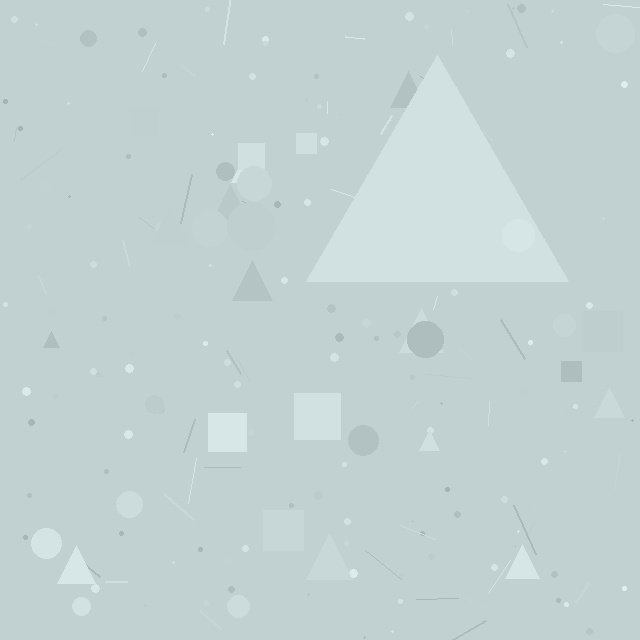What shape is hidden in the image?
A triangle is hidden in the image.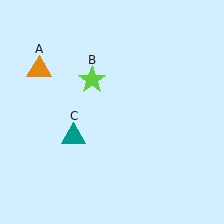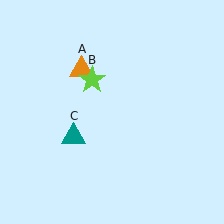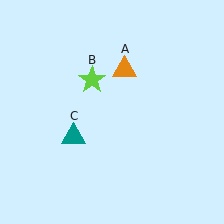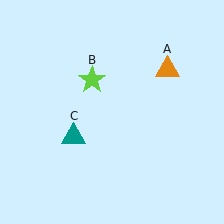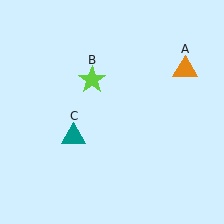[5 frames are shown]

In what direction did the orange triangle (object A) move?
The orange triangle (object A) moved right.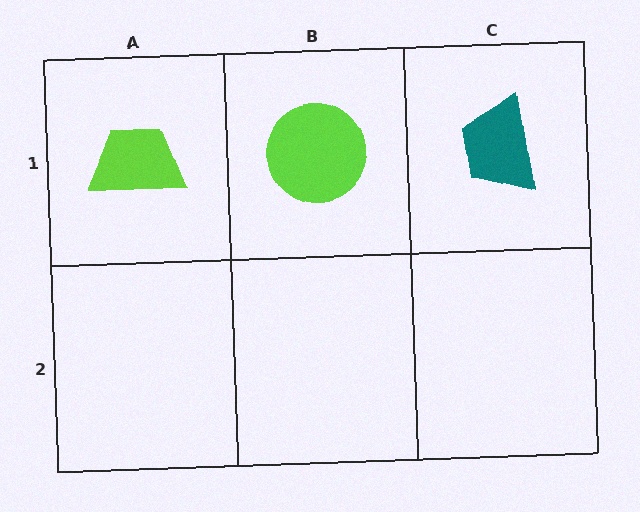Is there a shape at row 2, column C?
No, that cell is empty.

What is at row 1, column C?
A teal trapezoid.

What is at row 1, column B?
A lime circle.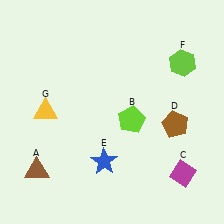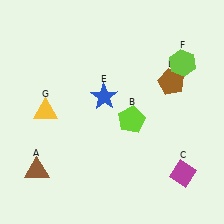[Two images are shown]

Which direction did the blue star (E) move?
The blue star (E) moved up.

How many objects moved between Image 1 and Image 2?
2 objects moved between the two images.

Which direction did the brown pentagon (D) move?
The brown pentagon (D) moved up.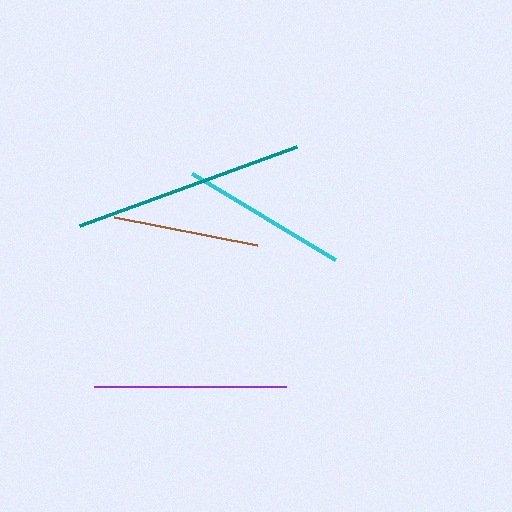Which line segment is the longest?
The teal line is the longest at approximately 231 pixels.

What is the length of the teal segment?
The teal segment is approximately 231 pixels long.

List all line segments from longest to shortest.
From longest to shortest: teal, purple, cyan, brown.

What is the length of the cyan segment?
The cyan segment is approximately 166 pixels long.